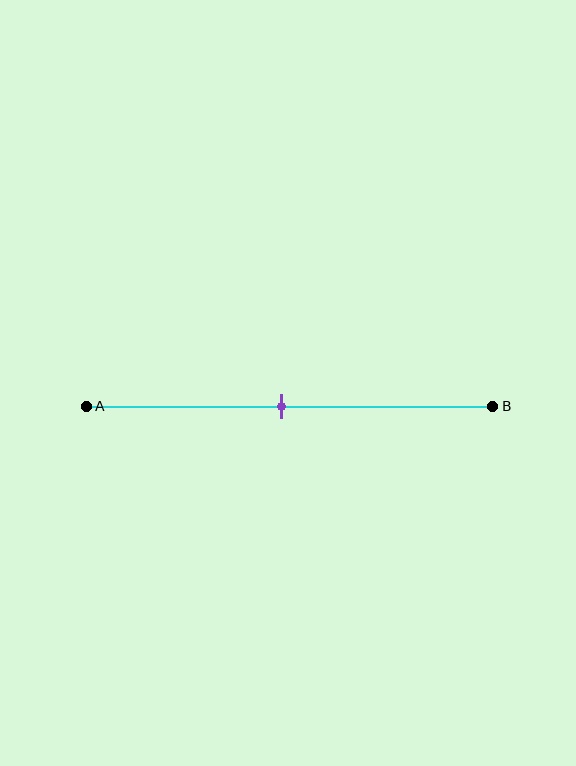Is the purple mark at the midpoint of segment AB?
Yes, the mark is approximately at the midpoint.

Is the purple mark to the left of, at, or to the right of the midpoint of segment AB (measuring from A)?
The purple mark is approximately at the midpoint of segment AB.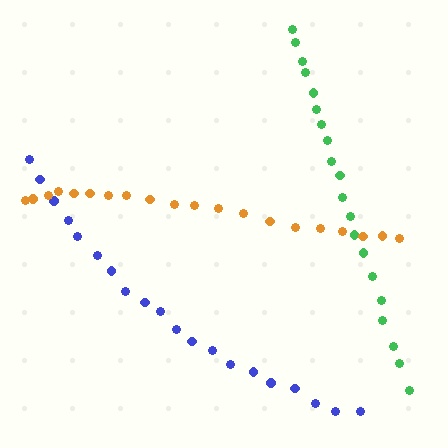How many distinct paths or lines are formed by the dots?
There are 3 distinct paths.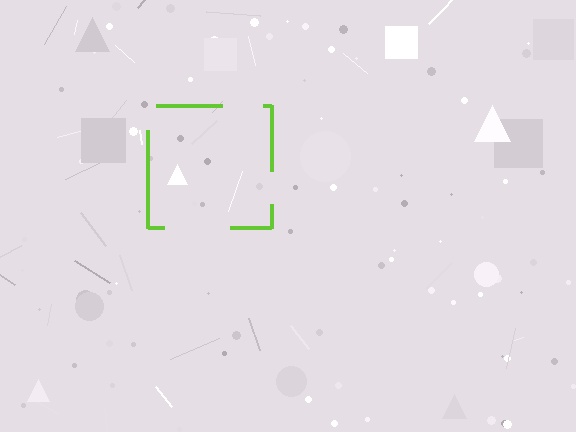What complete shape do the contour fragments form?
The contour fragments form a square.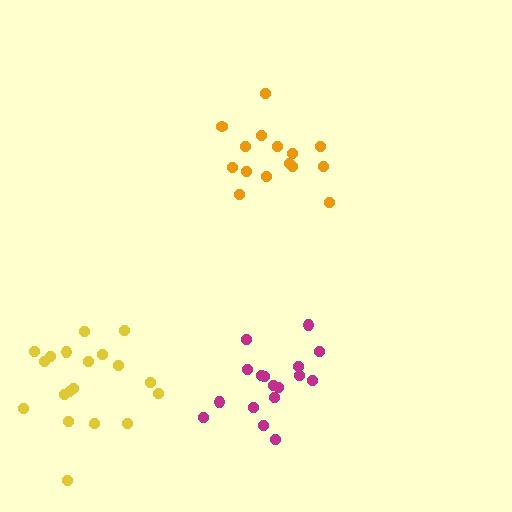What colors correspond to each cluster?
The clusters are colored: yellow, magenta, orange.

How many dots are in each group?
Group 1: 19 dots, Group 2: 17 dots, Group 3: 15 dots (51 total).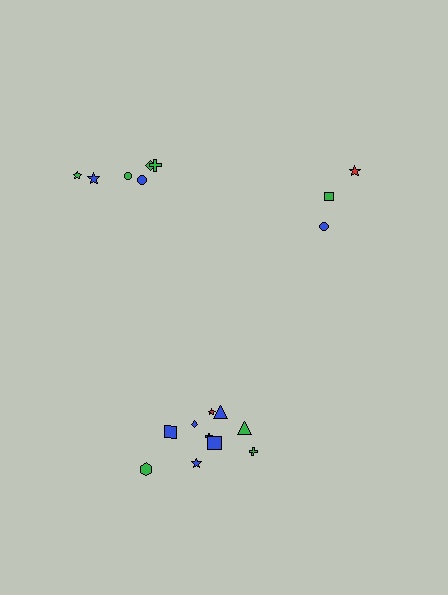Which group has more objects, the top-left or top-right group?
The top-left group.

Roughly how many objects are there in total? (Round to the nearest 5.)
Roughly 20 objects in total.